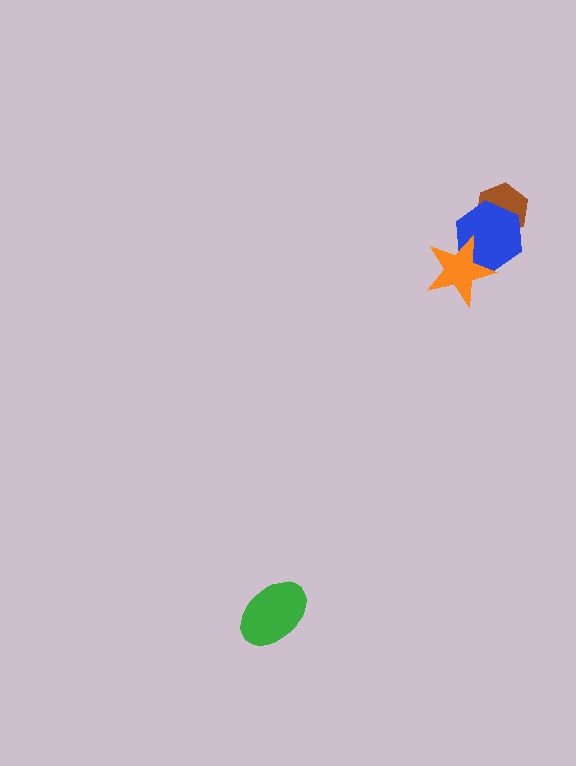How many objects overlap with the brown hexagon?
1 object overlaps with the brown hexagon.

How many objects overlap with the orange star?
1 object overlaps with the orange star.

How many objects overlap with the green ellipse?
0 objects overlap with the green ellipse.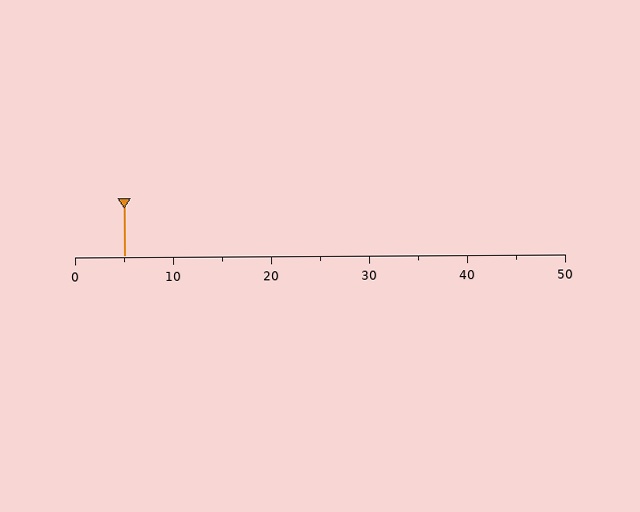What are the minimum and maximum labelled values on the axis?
The axis runs from 0 to 50.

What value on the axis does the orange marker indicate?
The marker indicates approximately 5.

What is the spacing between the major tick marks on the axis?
The major ticks are spaced 10 apart.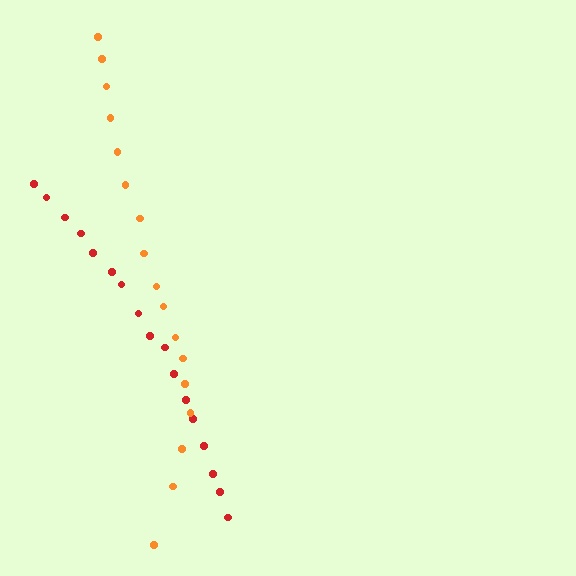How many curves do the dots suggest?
There are 2 distinct paths.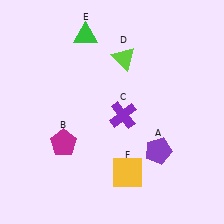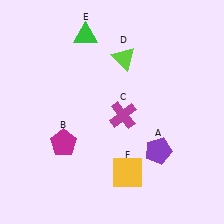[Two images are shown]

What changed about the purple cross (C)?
In Image 1, C is purple. In Image 2, it changed to magenta.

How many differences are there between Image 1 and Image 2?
There is 1 difference between the two images.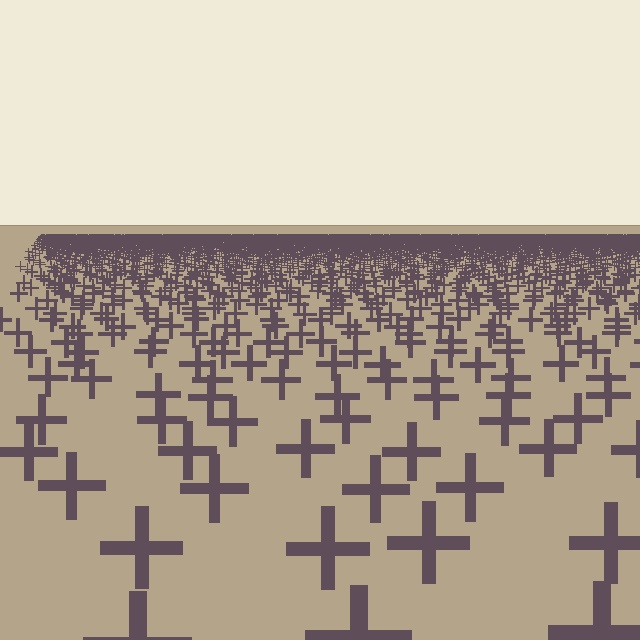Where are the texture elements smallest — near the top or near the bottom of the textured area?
Near the top.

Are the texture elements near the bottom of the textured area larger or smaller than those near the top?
Larger. Near the bottom, elements are closer to the viewer and appear at a bigger on-screen size.